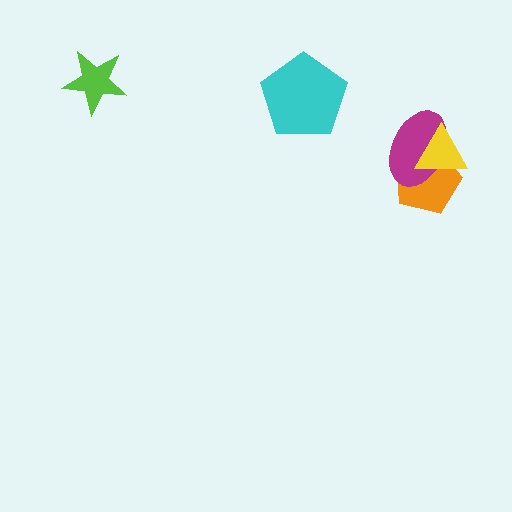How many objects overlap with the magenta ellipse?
2 objects overlap with the magenta ellipse.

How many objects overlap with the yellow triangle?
2 objects overlap with the yellow triangle.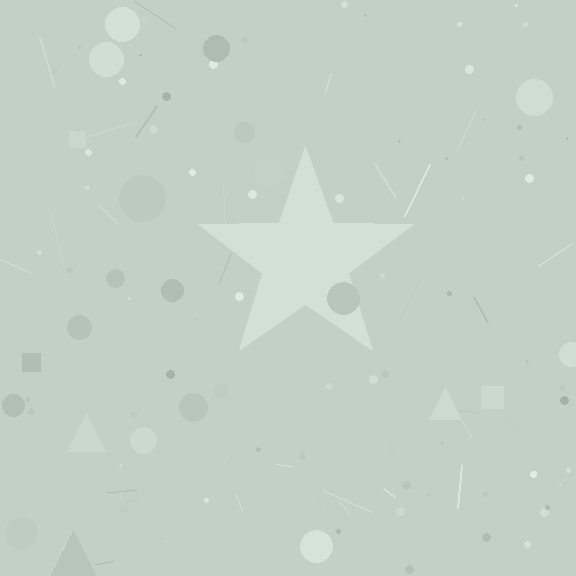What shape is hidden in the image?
A star is hidden in the image.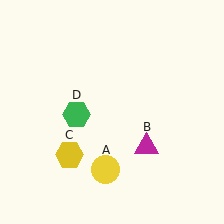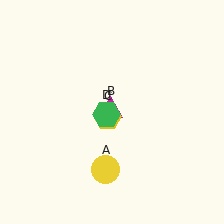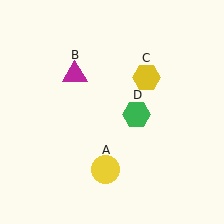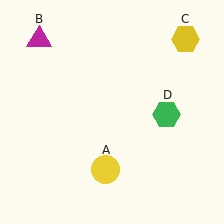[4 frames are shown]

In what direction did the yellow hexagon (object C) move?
The yellow hexagon (object C) moved up and to the right.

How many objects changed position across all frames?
3 objects changed position: magenta triangle (object B), yellow hexagon (object C), green hexagon (object D).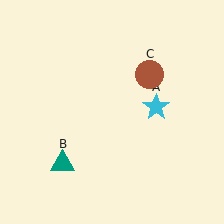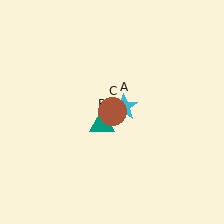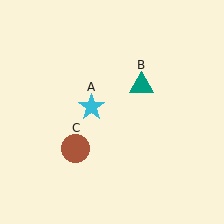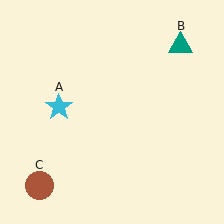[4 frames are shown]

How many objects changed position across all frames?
3 objects changed position: cyan star (object A), teal triangle (object B), brown circle (object C).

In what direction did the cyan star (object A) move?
The cyan star (object A) moved left.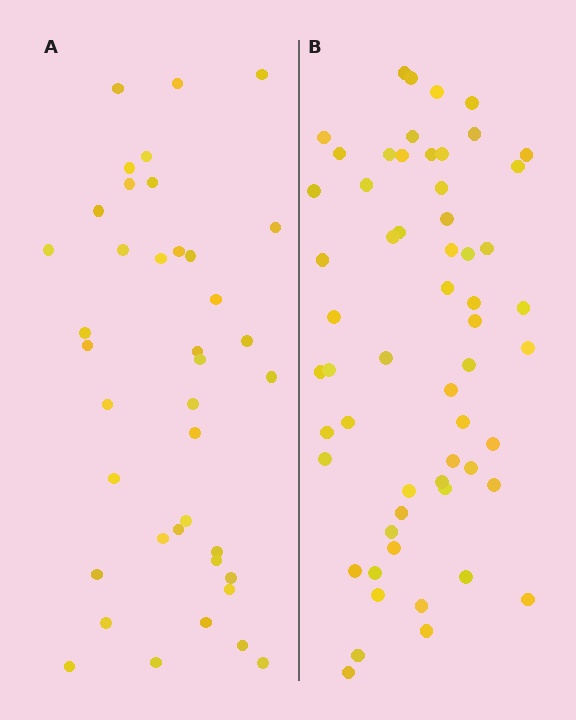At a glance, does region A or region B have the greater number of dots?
Region B (the right region) has more dots.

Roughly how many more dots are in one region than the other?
Region B has approximately 20 more dots than region A.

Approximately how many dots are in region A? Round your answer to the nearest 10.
About 40 dots. (The exact count is 39, which rounds to 40.)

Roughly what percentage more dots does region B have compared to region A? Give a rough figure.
About 50% more.